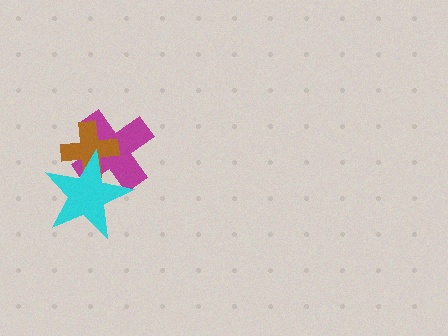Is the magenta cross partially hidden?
Yes, it is partially covered by another shape.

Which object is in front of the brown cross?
The cyan star is in front of the brown cross.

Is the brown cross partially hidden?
Yes, it is partially covered by another shape.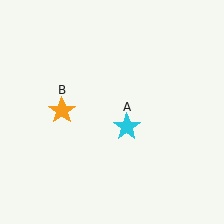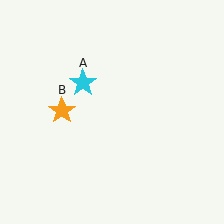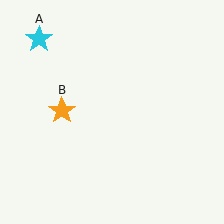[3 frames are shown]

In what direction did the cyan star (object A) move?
The cyan star (object A) moved up and to the left.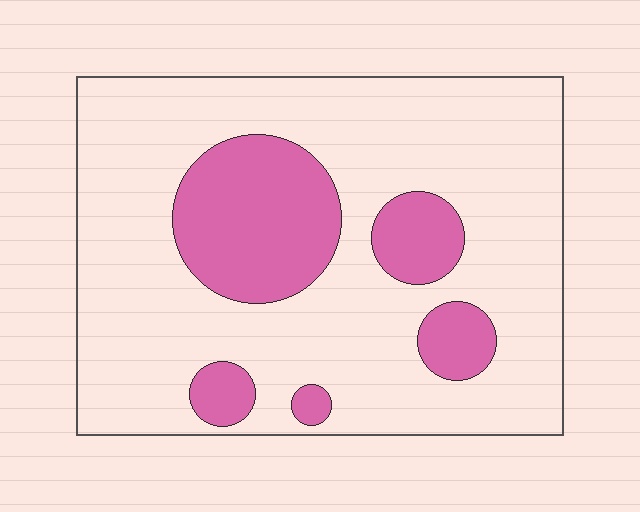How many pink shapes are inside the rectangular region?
5.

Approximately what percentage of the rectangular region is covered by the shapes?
Approximately 20%.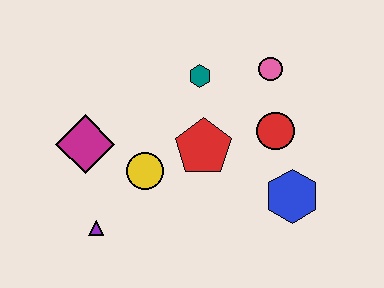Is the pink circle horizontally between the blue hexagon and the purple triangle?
Yes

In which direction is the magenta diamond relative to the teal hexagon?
The magenta diamond is to the left of the teal hexagon.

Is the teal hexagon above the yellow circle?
Yes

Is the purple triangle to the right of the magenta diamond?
Yes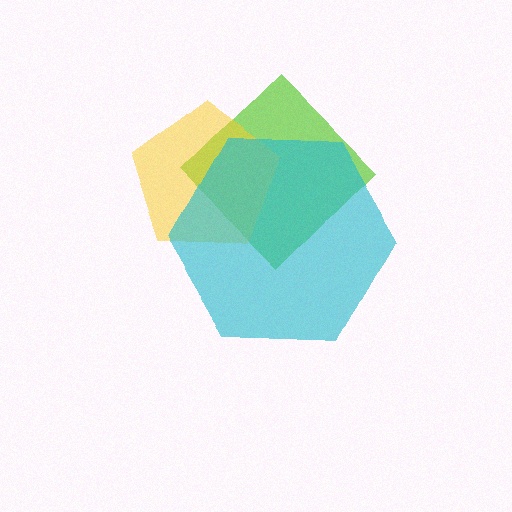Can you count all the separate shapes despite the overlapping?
Yes, there are 3 separate shapes.